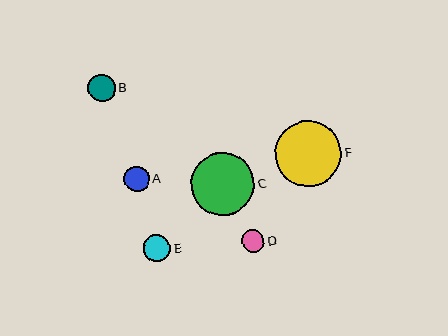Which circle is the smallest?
Circle D is the smallest with a size of approximately 23 pixels.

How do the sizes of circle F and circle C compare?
Circle F and circle C are approximately the same size.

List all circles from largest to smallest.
From largest to smallest: F, C, E, B, A, D.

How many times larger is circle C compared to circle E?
Circle C is approximately 2.3 times the size of circle E.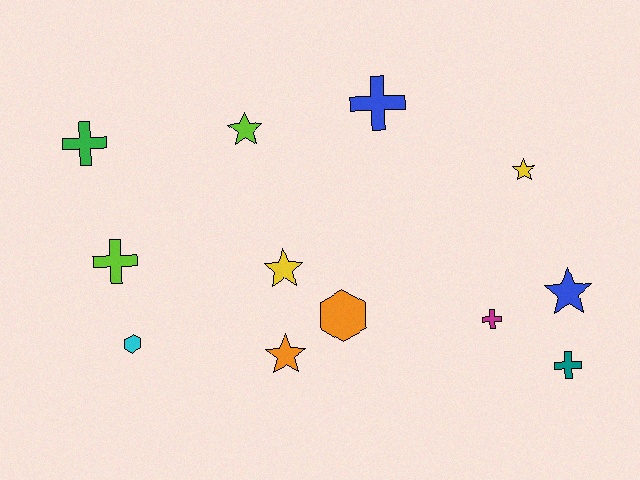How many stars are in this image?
There are 5 stars.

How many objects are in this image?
There are 12 objects.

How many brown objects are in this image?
There are no brown objects.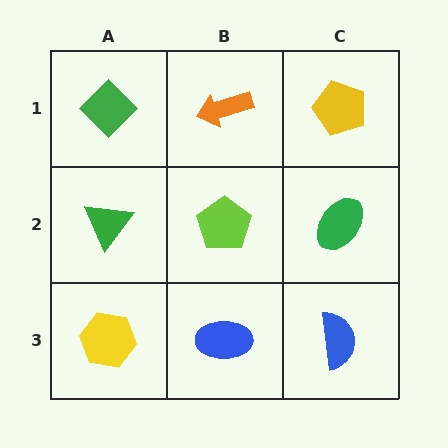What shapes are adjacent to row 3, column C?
A green ellipse (row 2, column C), a blue ellipse (row 3, column B).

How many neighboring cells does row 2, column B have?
4.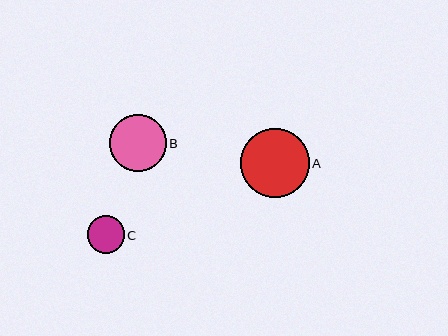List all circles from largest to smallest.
From largest to smallest: A, B, C.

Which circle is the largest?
Circle A is the largest with a size of approximately 69 pixels.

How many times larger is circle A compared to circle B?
Circle A is approximately 1.2 times the size of circle B.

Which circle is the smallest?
Circle C is the smallest with a size of approximately 37 pixels.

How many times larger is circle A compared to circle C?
Circle A is approximately 1.8 times the size of circle C.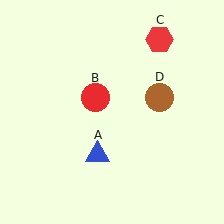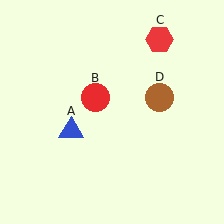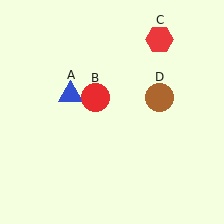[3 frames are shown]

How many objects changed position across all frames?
1 object changed position: blue triangle (object A).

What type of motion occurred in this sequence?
The blue triangle (object A) rotated clockwise around the center of the scene.